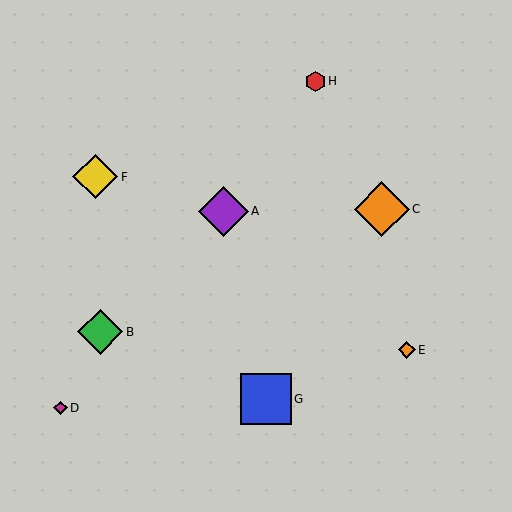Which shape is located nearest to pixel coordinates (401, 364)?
The orange diamond (labeled E) at (407, 350) is nearest to that location.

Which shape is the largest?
The orange diamond (labeled C) is the largest.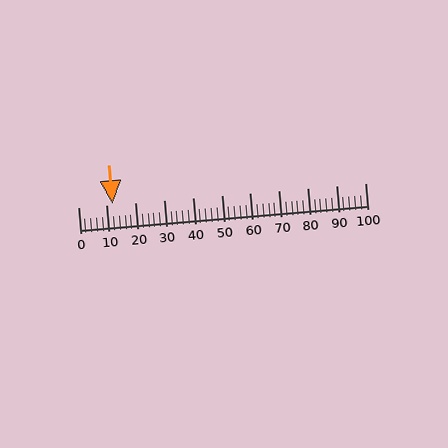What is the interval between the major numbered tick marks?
The major tick marks are spaced 10 units apart.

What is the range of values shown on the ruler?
The ruler shows values from 0 to 100.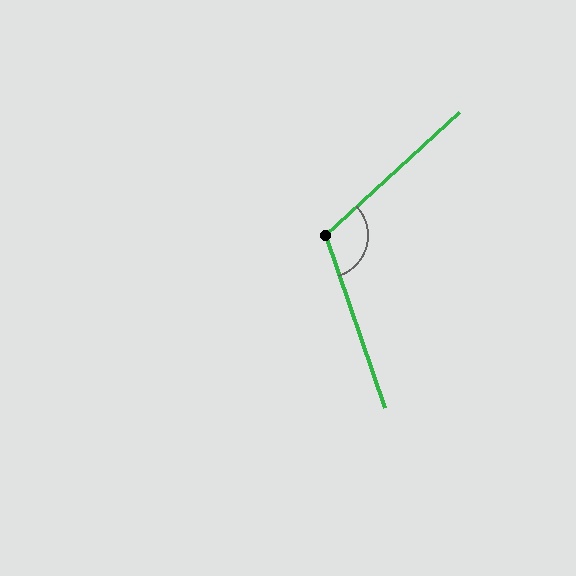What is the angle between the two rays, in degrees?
Approximately 114 degrees.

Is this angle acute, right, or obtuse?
It is obtuse.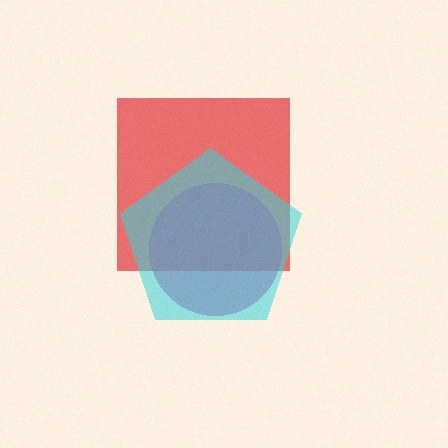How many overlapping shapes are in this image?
There are 3 overlapping shapes in the image.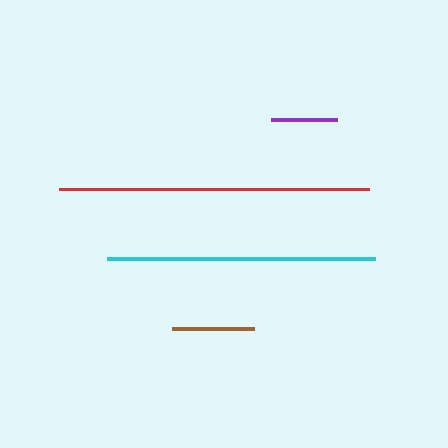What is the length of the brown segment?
The brown segment is approximately 82 pixels long.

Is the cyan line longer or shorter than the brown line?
The cyan line is longer than the brown line.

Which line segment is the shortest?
The purple line is the shortest at approximately 66 pixels.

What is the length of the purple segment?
The purple segment is approximately 66 pixels long.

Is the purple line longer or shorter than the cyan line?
The cyan line is longer than the purple line.